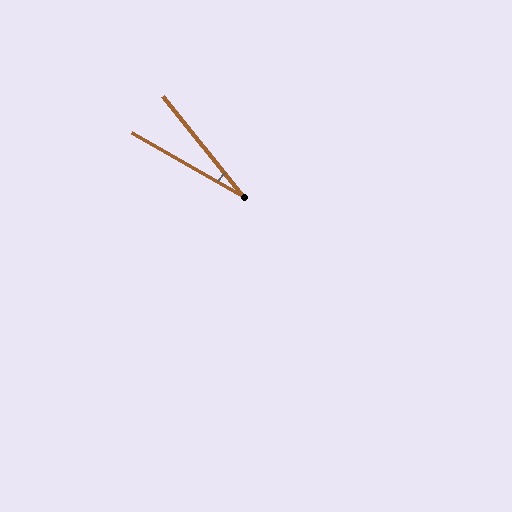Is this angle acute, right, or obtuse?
It is acute.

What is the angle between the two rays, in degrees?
Approximately 22 degrees.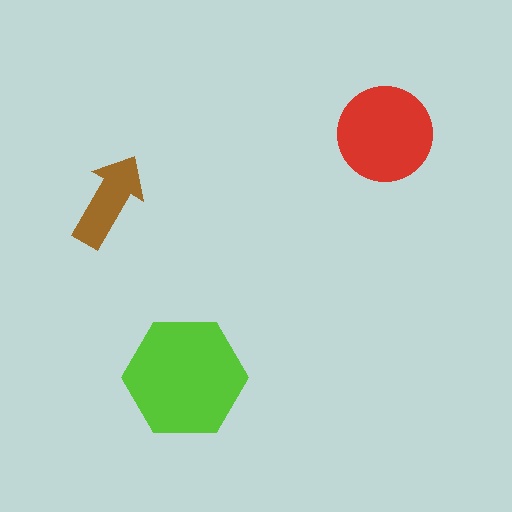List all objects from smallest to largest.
The brown arrow, the red circle, the lime hexagon.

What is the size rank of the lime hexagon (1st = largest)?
1st.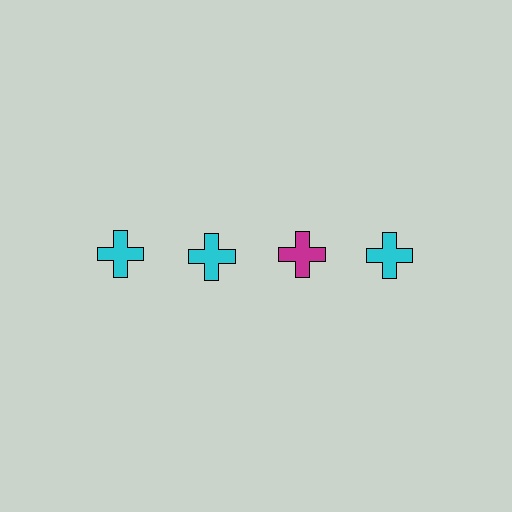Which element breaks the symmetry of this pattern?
The magenta cross in the top row, center column breaks the symmetry. All other shapes are cyan crosses.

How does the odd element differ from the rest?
It has a different color: magenta instead of cyan.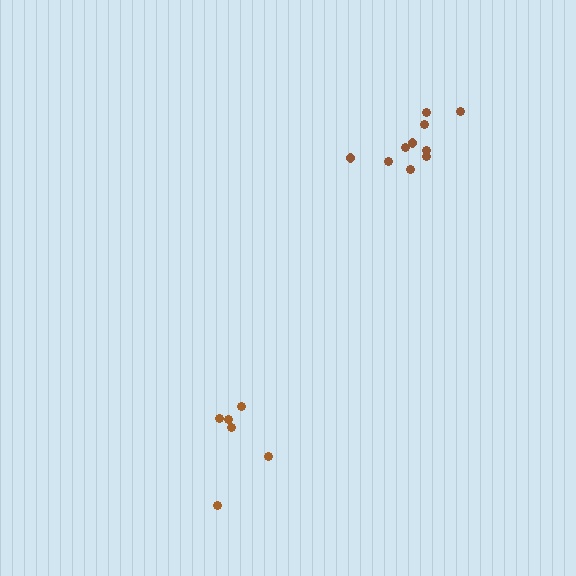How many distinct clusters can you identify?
There are 2 distinct clusters.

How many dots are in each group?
Group 1: 6 dots, Group 2: 10 dots (16 total).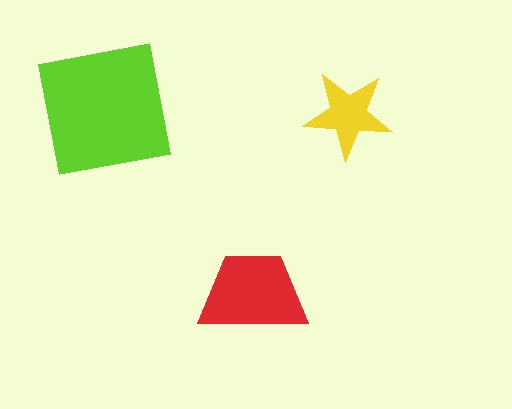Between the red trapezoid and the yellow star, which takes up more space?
The red trapezoid.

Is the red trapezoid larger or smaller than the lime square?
Smaller.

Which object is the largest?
The lime square.